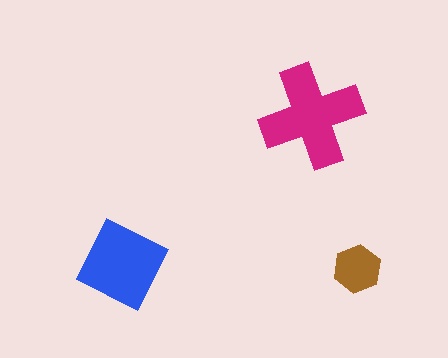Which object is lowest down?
The brown hexagon is bottommost.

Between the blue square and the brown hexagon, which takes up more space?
The blue square.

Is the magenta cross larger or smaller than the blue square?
Larger.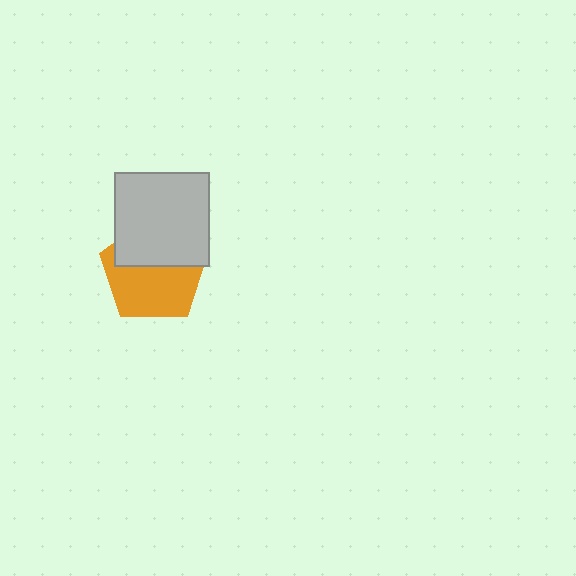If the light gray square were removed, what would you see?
You would see the complete orange pentagon.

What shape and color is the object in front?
The object in front is a light gray square.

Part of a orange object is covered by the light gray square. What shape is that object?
It is a pentagon.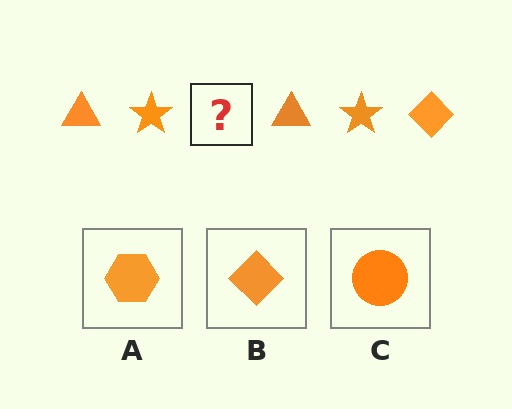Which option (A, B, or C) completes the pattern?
B.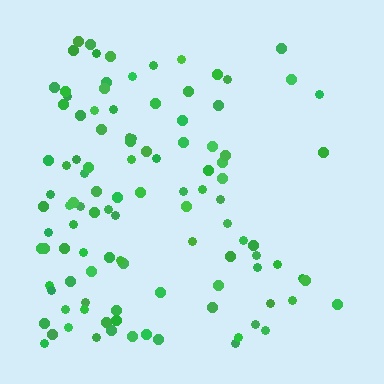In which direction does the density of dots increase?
From right to left, with the left side densest.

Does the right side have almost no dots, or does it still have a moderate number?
Still a moderate number, just noticeably fewer than the left.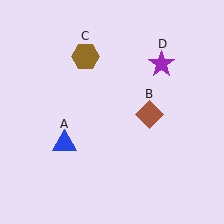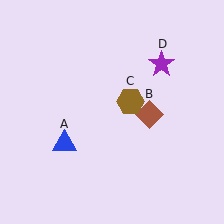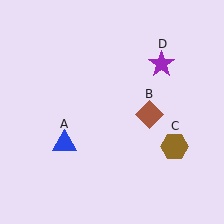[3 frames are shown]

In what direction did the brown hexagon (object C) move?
The brown hexagon (object C) moved down and to the right.